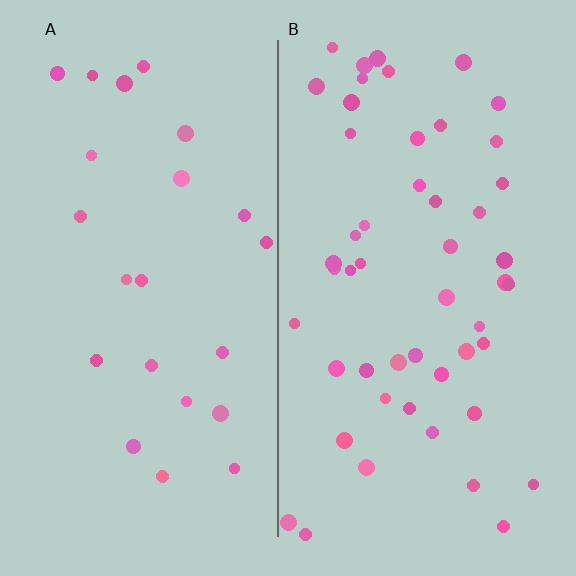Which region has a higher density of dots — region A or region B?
B (the right).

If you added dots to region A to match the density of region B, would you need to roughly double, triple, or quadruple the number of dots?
Approximately double.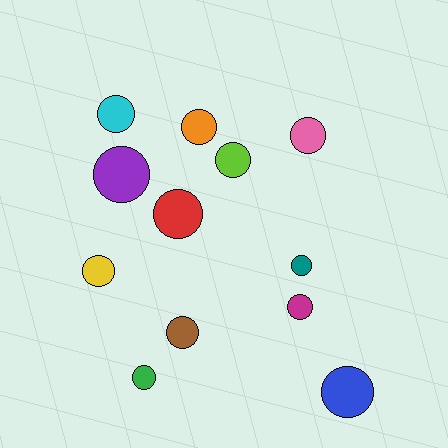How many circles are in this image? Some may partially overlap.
There are 12 circles.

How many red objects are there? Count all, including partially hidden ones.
There is 1 red object.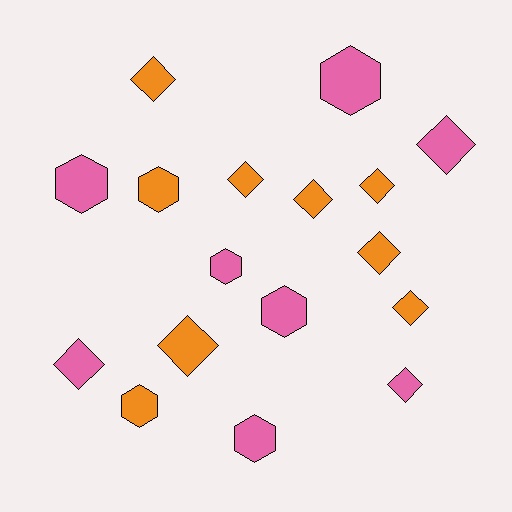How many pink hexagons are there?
There are 5 pink hexagons.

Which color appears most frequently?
Orange, with 9 objects.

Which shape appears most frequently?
Diamond, with 10 objects.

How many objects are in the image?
There are 17 objects.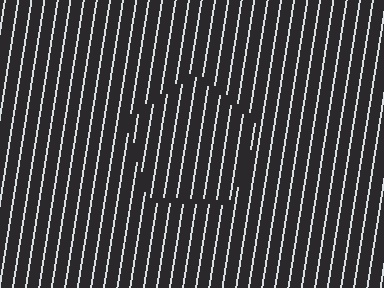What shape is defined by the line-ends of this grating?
An illusory pentagon. The interior of the shape contains the same grating, shifted by half a period — the contour is defined by the phase discontinuity where line-ends from the inner and outer gratings abut.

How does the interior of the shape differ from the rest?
The interior of the shape contains the same grating, shifted by half a period — the contour is defined by the phase discontinuity where line-ends from the inner and outer gratings abut.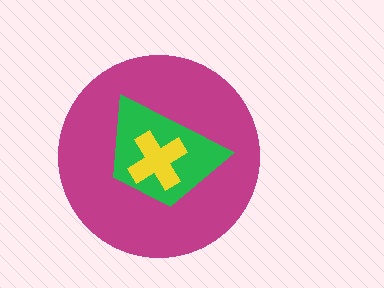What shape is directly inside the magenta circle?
The green trapezoid.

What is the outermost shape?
The magenta circle.